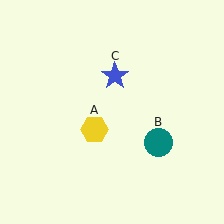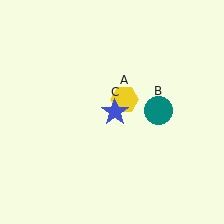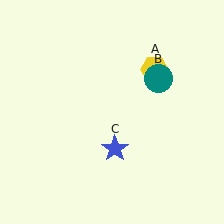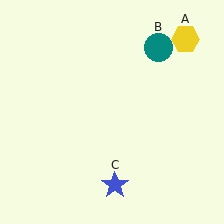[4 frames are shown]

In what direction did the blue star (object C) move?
The blue star (object C) moved down.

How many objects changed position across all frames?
3 objects changed position: yellow hexagon (object A), teal circle (object B), blue star (object C).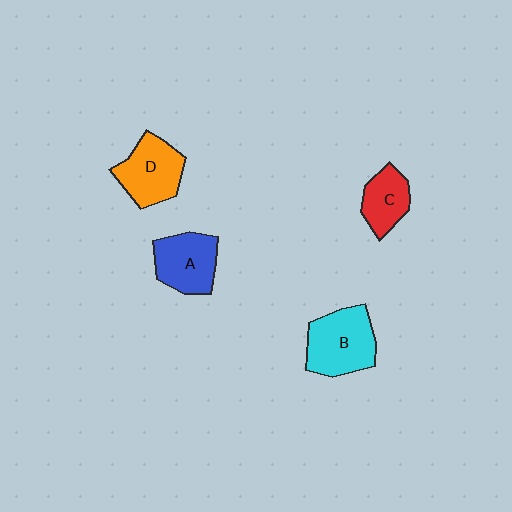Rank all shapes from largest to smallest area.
From largest to smallest: B (cyan), D (orange), A (blue), C (red).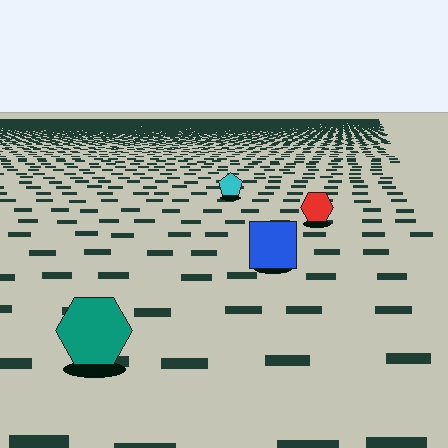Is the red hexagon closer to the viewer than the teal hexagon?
No. The teal hexagon is closer — you can tell from the texture gradient: the ground texture is coarser near it.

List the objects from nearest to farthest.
From nearest to farthest: the teal hexagon, the blue square, the red hexagon, the cyan pentagon.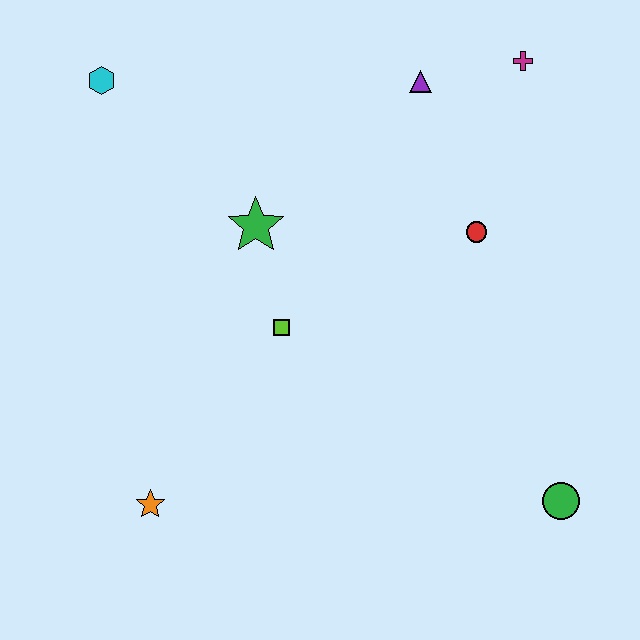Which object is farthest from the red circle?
The orange star is farthest from the red circle.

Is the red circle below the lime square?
No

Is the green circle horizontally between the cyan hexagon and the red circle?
No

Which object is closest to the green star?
The lime square is closest to the green star.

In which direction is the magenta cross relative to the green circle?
The magenta cross is above the green circle.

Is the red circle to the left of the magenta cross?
Yes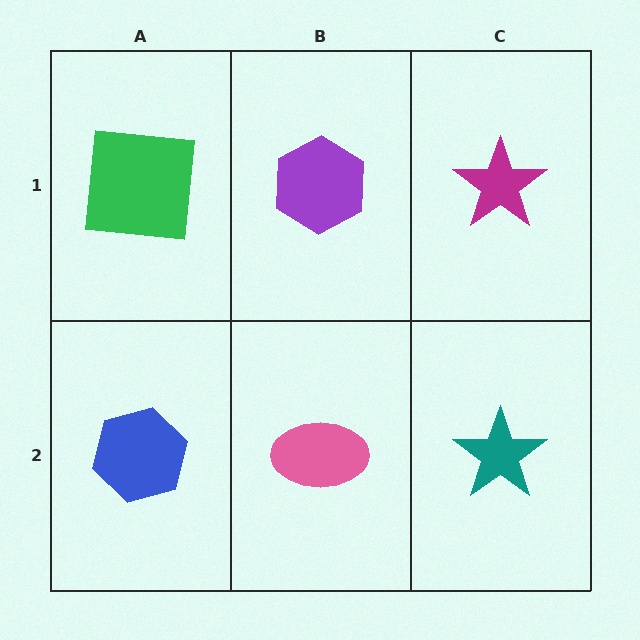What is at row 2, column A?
A blue hexagon.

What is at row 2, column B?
A pink ellipse.